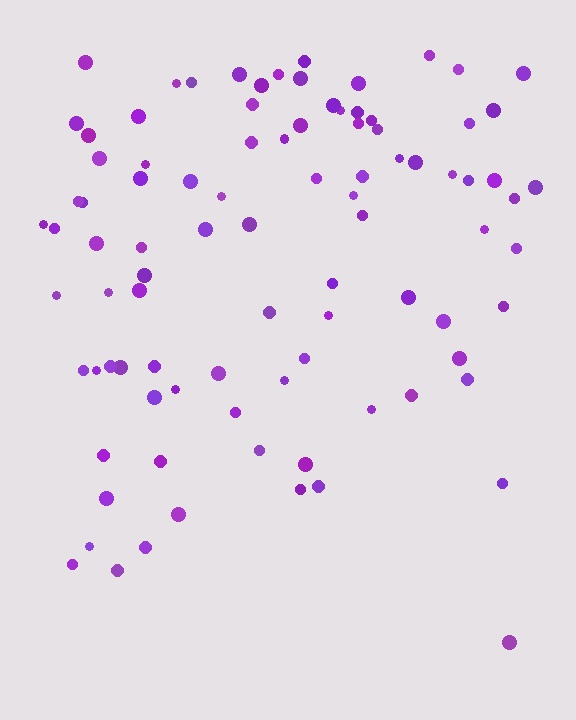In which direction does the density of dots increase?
From bottom to top, with the top side densest.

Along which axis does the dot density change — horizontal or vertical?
Vertical.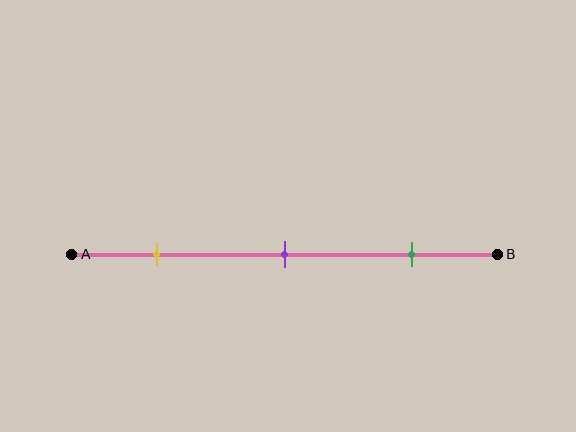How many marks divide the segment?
There are 3 marks dividing the segment.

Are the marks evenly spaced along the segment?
Yes, the marks are approximately evenly spaced.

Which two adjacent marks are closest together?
The yellow and purple marks are the closest adjacent pair.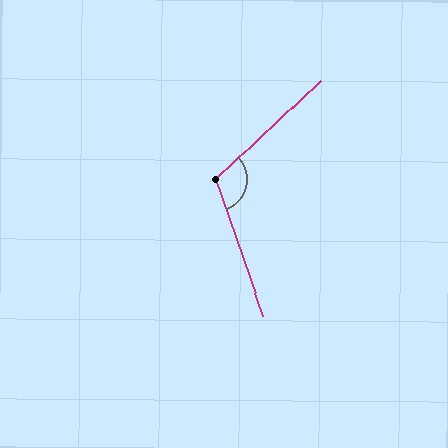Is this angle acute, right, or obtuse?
It is obtuse.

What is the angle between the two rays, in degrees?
Approximately 114 degrees.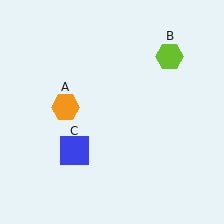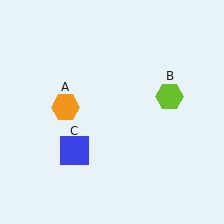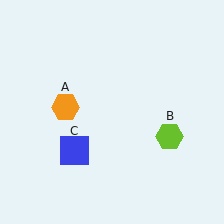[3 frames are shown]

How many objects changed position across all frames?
1 object changed position: lime hexagon (object B).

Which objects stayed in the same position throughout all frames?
Orange hexagon (object A) and blue square (object C) remained stationary.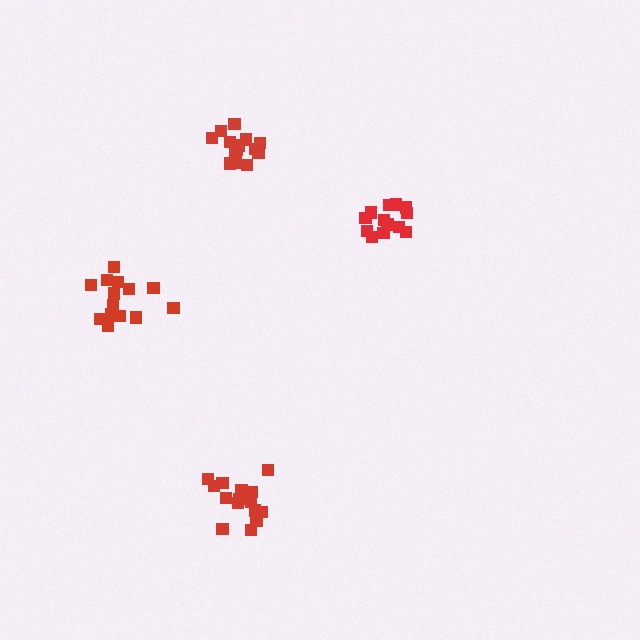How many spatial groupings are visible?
There are 4 spatial groupings.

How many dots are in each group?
Group 1: 13 dots, Group 2: 15 dots, Group 3: 15 dots, Group 4: 14 dots (57 total).